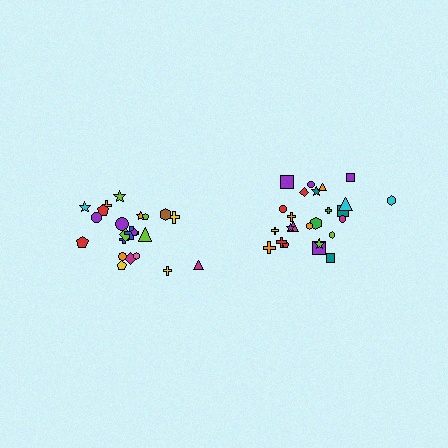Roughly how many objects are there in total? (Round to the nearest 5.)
Roughly 45 objects in total.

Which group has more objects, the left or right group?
The right group.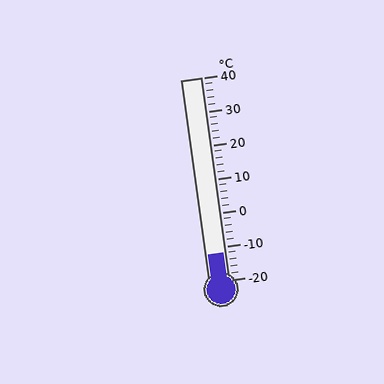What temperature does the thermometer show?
The thermometer shows approximately -12°C.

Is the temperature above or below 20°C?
The temperature is below 20°C.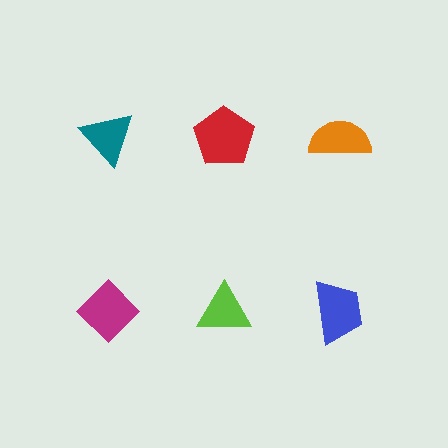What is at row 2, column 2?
A lime triangle.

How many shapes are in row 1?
3 shapes.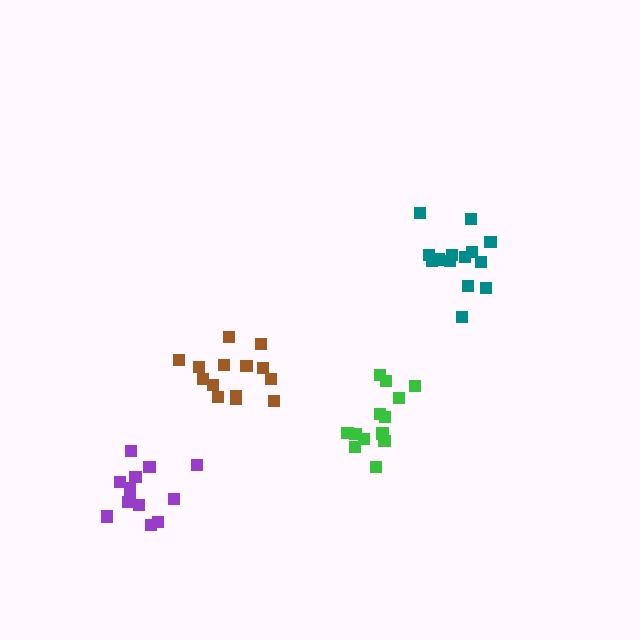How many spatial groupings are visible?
There are 4 spatial groupings.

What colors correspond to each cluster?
The clusters are colored: green, purple, teal, brown.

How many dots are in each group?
Group 1: 13 dots, Group 2: 13 dots, Group 3: 14 dots, Group 4: 14 dots (54 total).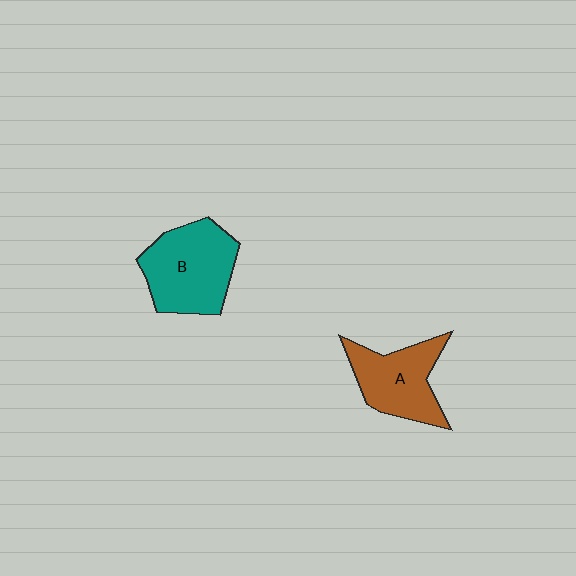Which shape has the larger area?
Shape B (teal).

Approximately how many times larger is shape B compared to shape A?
Approximately 1.2 times.